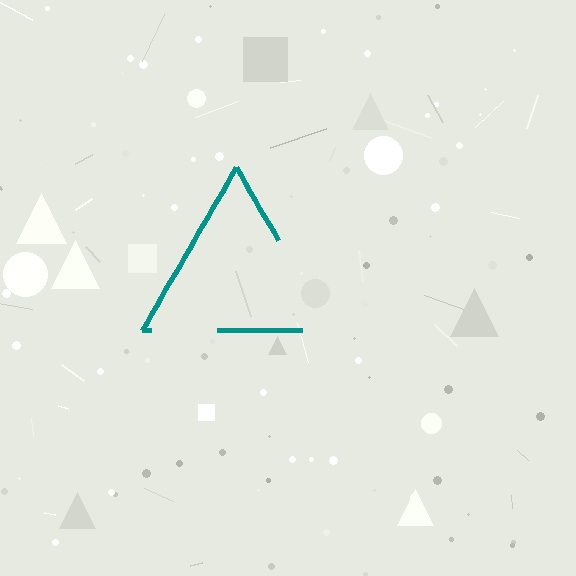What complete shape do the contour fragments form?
The contour fragments form a triangle.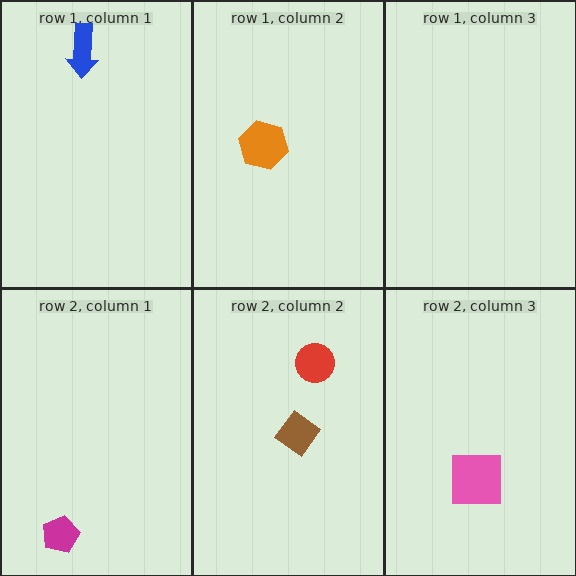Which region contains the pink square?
The row 2, column 3 region.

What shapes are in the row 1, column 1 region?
The blue arrow.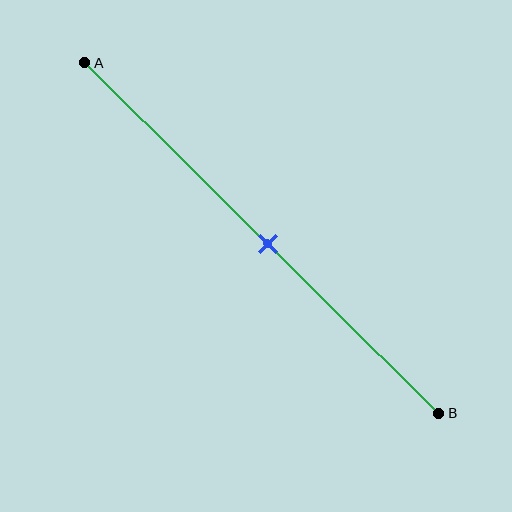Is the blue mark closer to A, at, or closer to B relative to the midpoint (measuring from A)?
The blue mark is approximately at the midpoint of segment AB.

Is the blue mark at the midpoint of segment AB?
Yes, the mark is approximately at the midpoint.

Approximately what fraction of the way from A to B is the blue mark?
The blue mark is approximately 50% of the way from A to B.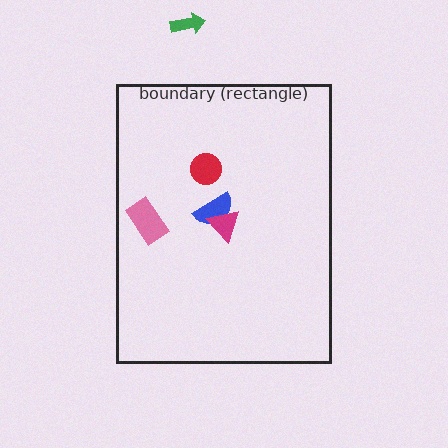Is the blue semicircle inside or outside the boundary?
Inside.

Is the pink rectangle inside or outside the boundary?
Inside.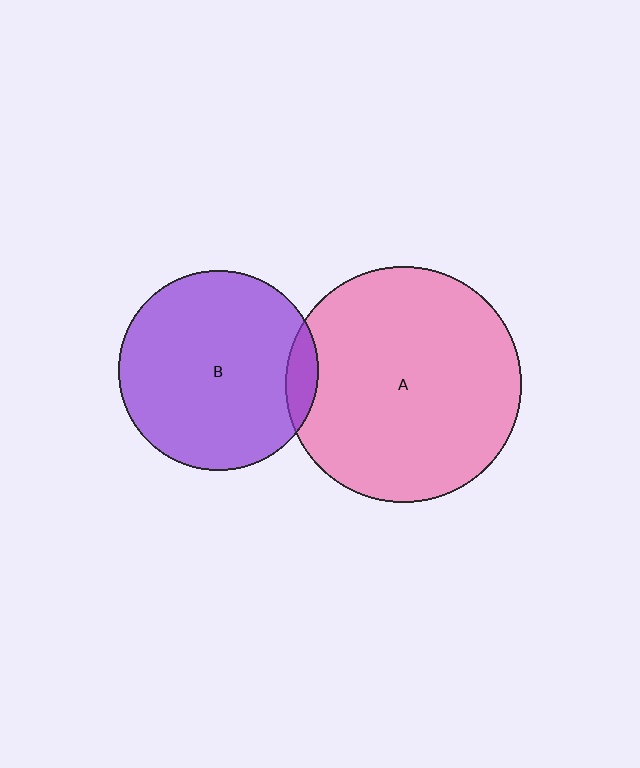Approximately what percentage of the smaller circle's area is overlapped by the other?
Approximately 10%.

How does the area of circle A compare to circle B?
Approximately 1.4 times.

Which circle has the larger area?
Circle A (pink).